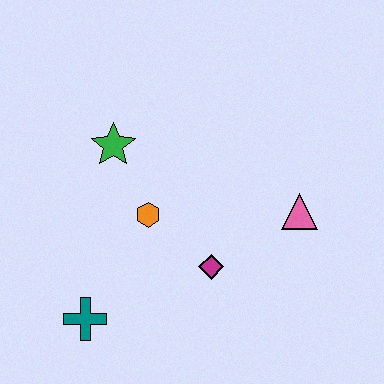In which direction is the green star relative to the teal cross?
The green star is above the teal cross.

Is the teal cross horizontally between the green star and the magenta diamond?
No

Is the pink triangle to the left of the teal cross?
No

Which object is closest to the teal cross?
The orange hexagon is closest to the teal cross.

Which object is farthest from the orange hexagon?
The pink triangle is farthest from the orange hexagon.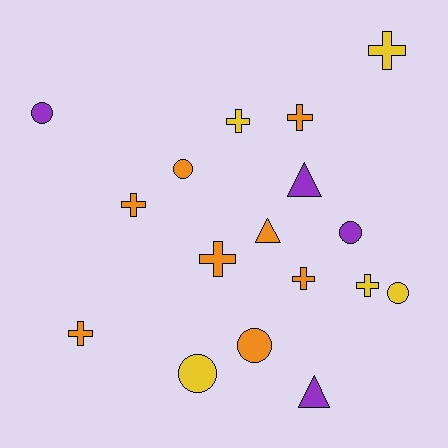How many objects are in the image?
There are 17 objects.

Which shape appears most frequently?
Cross, with 8 objects.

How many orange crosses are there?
There are 5 orange crosses.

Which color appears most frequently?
Orange, with 8 objects.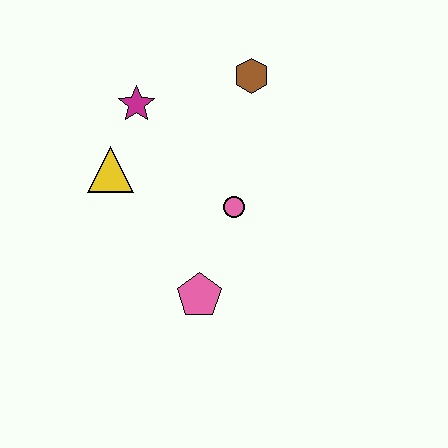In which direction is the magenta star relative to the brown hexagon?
The magenta star is to the left of the brown hexagon.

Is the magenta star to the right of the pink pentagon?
No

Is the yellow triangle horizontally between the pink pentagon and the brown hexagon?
No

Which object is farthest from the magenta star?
The pink pentagon is farthest from the magenta star.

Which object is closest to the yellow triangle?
The magenta star is closest to the yellow triangle.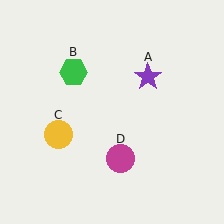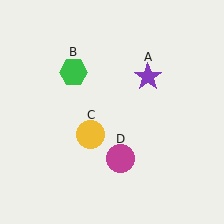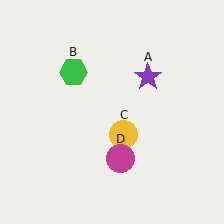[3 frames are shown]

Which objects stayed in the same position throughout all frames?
Purple star (object A) and green hexagon (object B) and magenta circle (object D) remained stationary.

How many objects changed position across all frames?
1 object changed position: yellow circle (object C).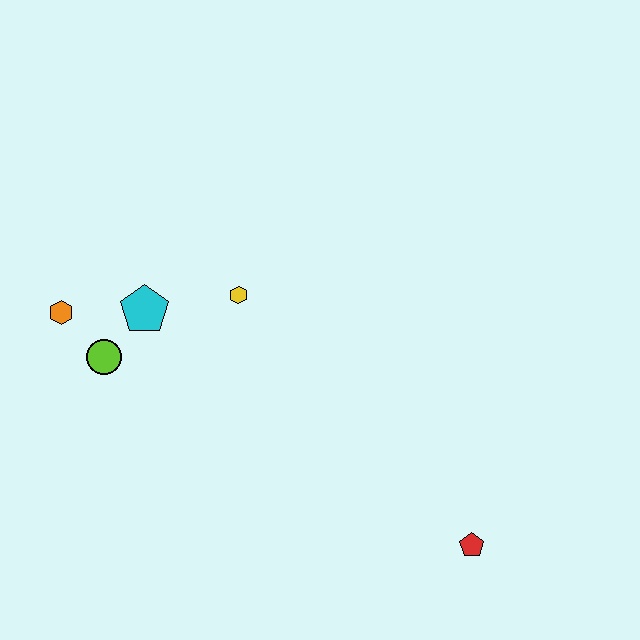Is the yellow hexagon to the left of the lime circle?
No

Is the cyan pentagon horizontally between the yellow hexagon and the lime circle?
Yes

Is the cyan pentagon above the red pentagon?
Yes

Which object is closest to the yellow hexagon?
The cyan pentagon is closest to the yellow hexagon.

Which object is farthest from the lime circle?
The red pentagon is farthest from the lime circle.